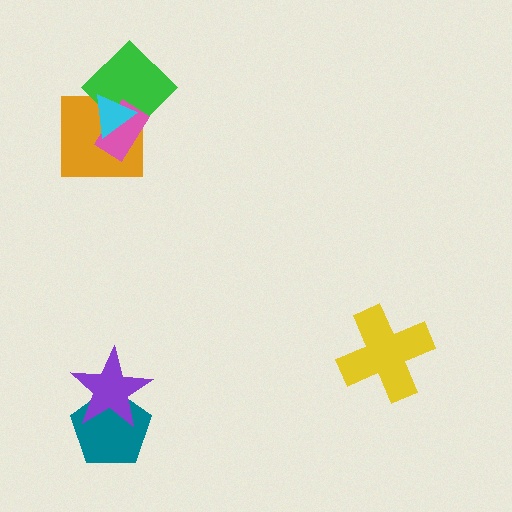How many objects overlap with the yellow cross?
0 objects overlap with the yellow cross.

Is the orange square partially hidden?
Yes, it is partially covered by another shape.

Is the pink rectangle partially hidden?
Yes, it is partially covered by another shape.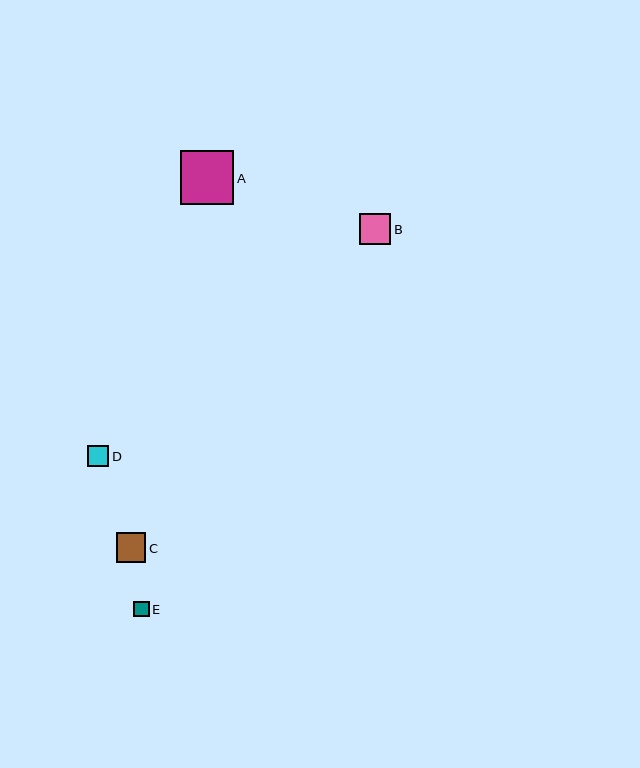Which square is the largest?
Square A is the largest with a size of approximately 54 pixels.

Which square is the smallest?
Square E is the smallest with a size of approximately 16 pixels.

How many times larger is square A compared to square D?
Square A is approximately 2.6 times the size of square D.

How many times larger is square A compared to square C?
Square A is approximately 1.8 times the size of square C.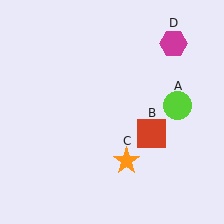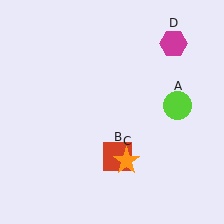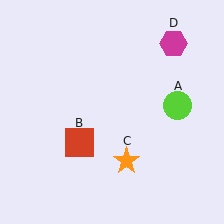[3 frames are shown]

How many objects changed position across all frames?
1 object changed position: red square (object B).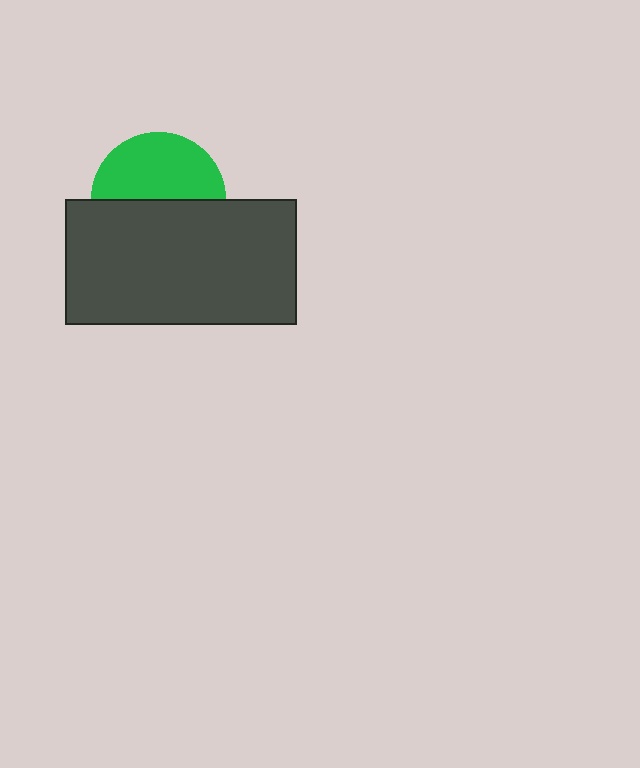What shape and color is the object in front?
The object in front is a dark gray rectangle.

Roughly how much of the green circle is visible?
About half of it is visible (roughly 50%).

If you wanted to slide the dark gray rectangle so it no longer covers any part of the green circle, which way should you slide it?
Slide it down — that is the most direct way to separate the two shapes.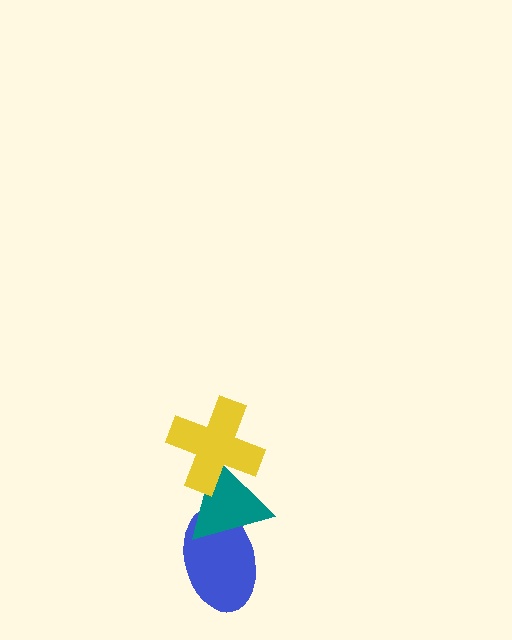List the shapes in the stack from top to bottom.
From top to bottom: the yellow cross, the teal triangle, the blue ellipse.